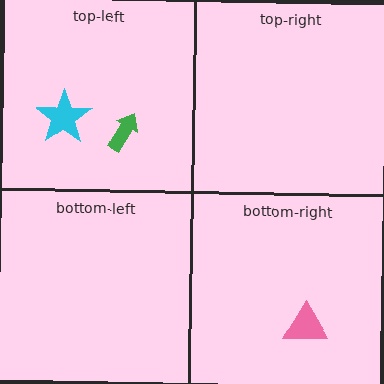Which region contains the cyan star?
The top-left region.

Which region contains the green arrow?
The top-left region.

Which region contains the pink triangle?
The bottom-right region.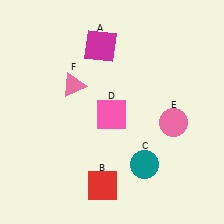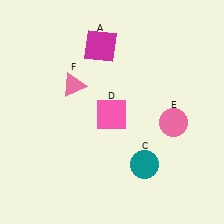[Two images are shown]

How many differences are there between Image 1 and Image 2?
There is 1 difference between the two images.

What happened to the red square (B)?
The red square (B) was removed in Image 2. It was in the bottom-left area of Image 1.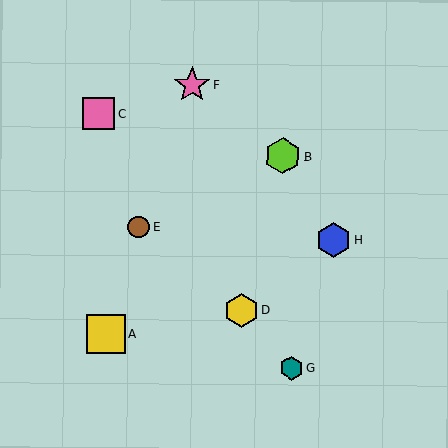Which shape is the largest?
The yellow square (labeled A) is the largest.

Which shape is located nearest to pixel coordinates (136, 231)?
The brown circle (labeled E) at (139, 227) is nearest to that location.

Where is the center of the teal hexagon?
The center of the teal hexagon is at (291, 368).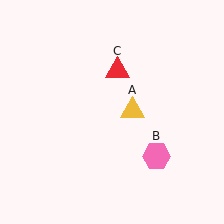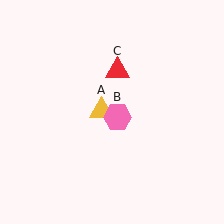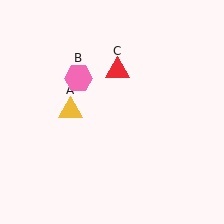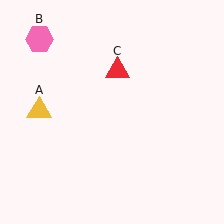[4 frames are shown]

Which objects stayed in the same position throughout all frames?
Red triangle (object C) remained stationary.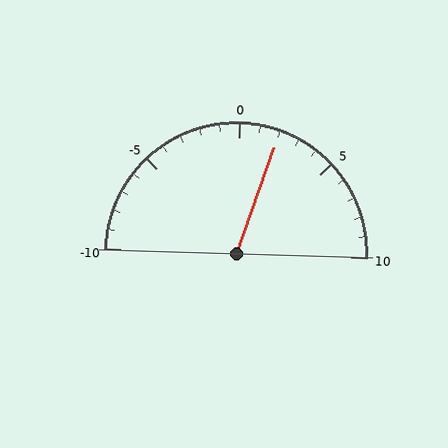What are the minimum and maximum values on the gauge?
The gauge ranges from -10 to 10.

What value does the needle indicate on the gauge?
The needle indicates approximately 2.